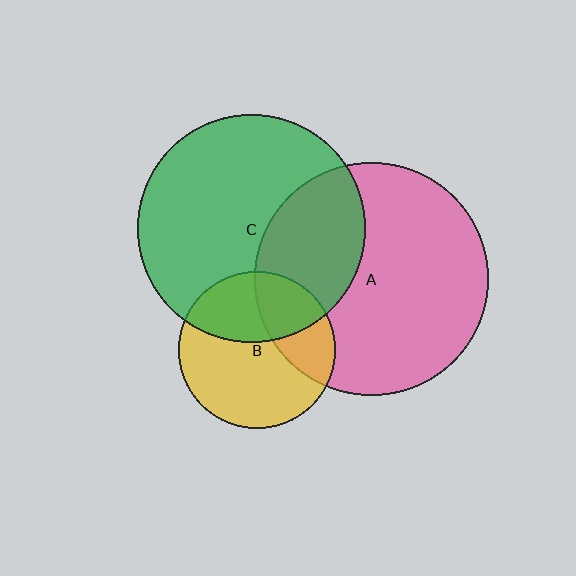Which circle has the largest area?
Circle A (pink).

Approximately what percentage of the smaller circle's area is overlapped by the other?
Approximately 35%.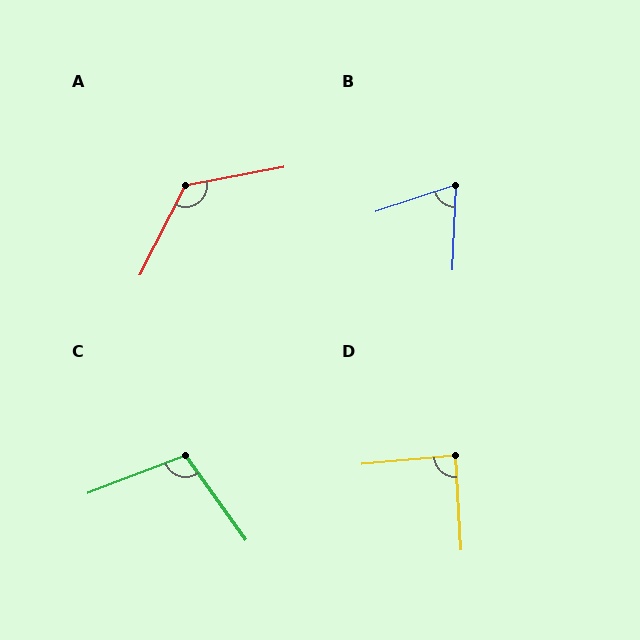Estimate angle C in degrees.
Approximately 104 degrees.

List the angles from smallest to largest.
B (69°), D (88°), C (104°), A (128°).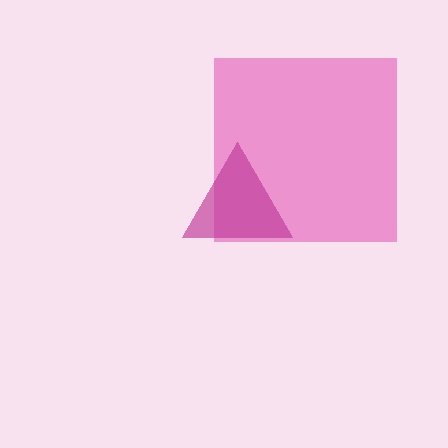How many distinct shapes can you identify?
There are 2 distinct shapes: a pink square, a magenta triangle.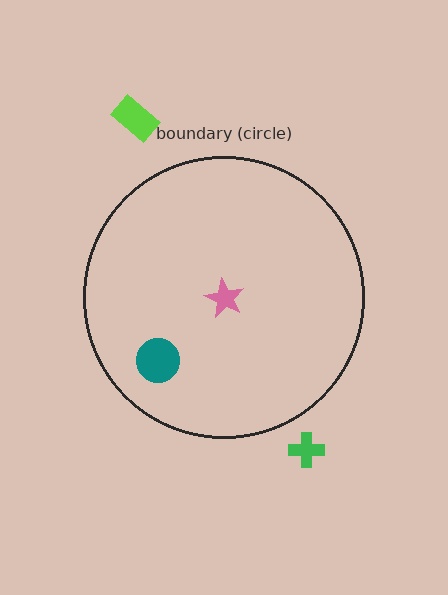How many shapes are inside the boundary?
2 inside, 2 outside.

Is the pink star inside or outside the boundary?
Inside.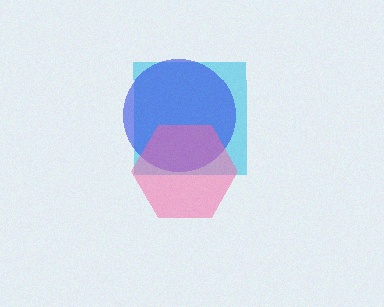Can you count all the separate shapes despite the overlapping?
Yes, there are 3 separate shapes.